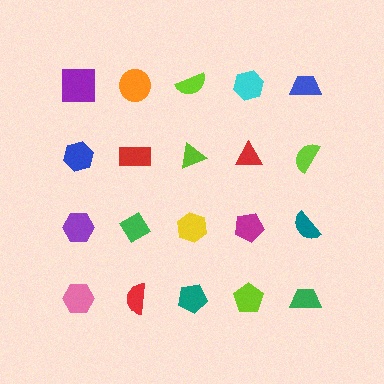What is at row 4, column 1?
A pink hexagon.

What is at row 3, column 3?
A yellow hexagon.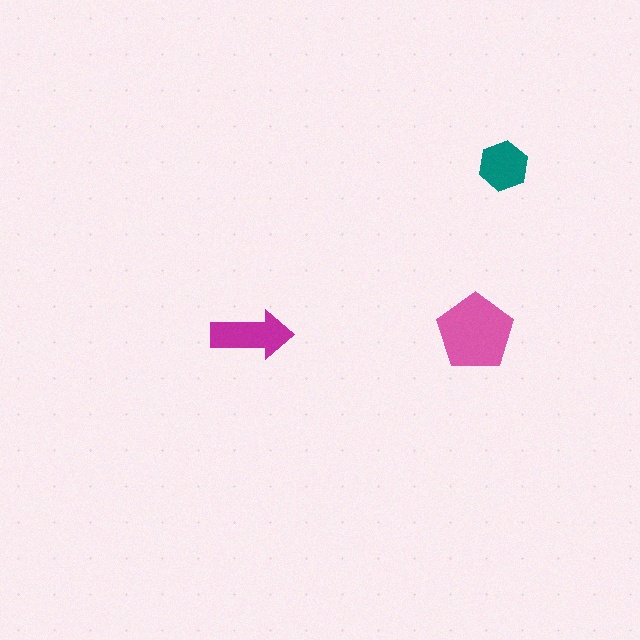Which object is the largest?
The pink pentagon.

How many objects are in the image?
There are 3 objects in the image.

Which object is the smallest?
The teal hexagon.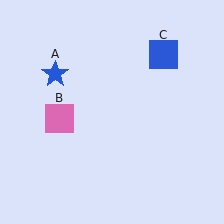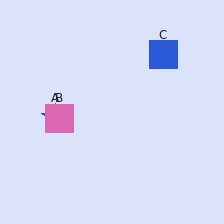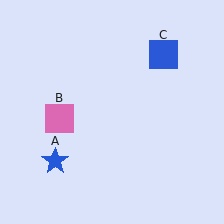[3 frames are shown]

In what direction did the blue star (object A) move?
The blue star (object A) moved down.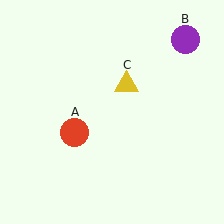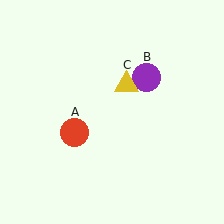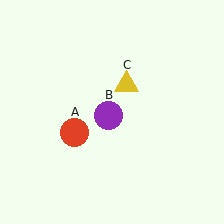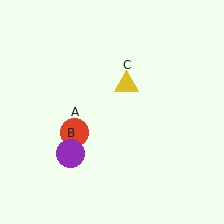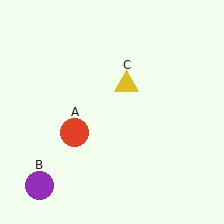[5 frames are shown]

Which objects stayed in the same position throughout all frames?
Red circle (object A) and yellow triangle (object C) remained stationary.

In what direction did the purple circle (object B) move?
The purple circle (object B) moved down and to the left.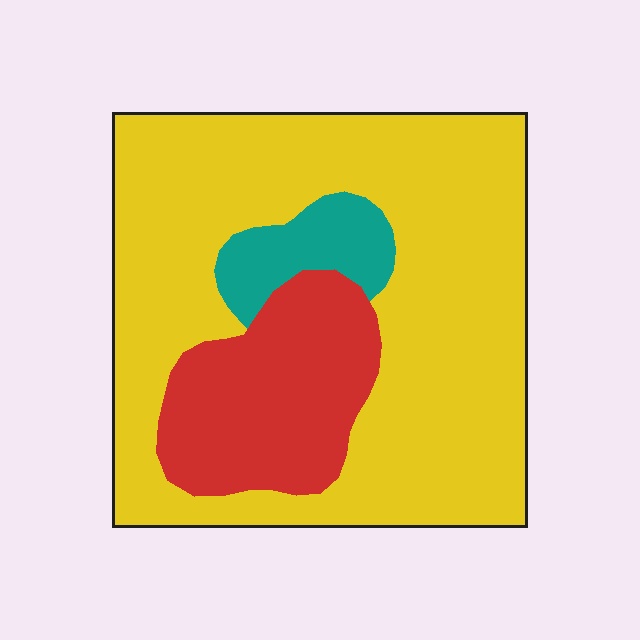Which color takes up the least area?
Teal, at roughly 10%.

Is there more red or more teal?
Red.